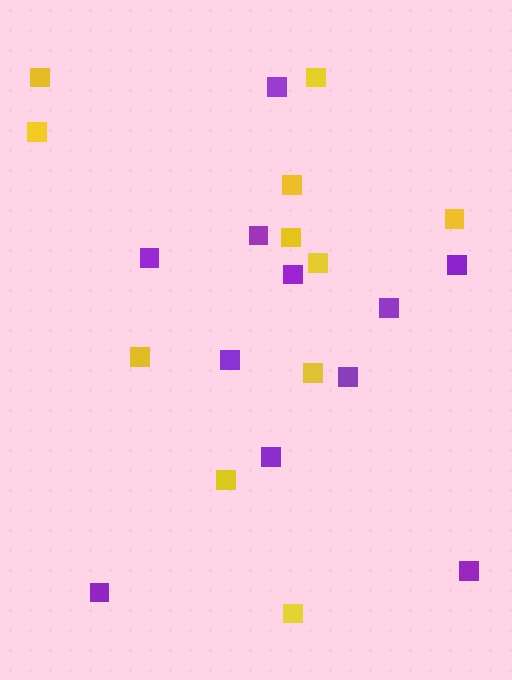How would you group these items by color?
There are 2 groups: one group of yellow squares (11) and one group of purple squares (11).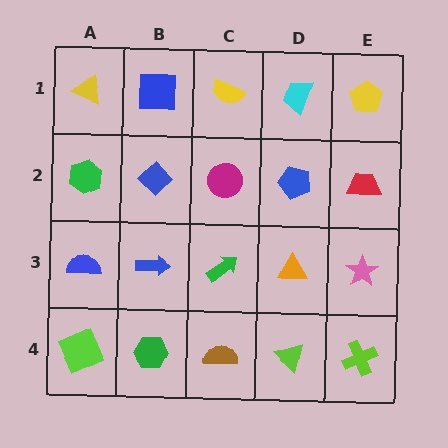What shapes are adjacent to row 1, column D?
A blue pentagon (row 2, column D), a yellow semicircle (row 1, column C), a yellow pentagon (row 1, column E).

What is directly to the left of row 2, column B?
A green hexagon.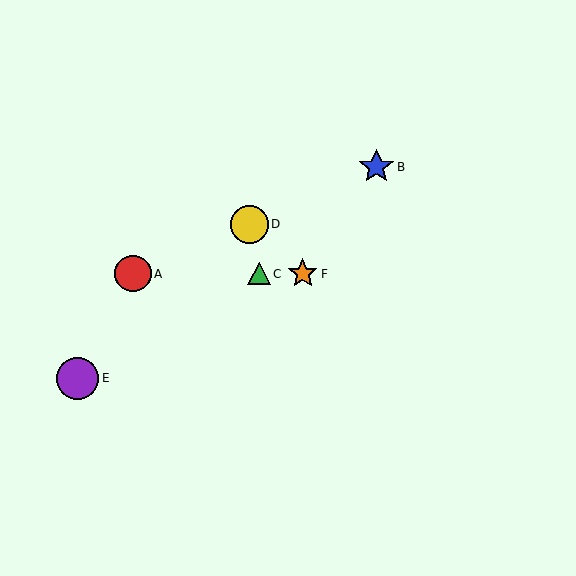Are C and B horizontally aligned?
No, C is at y≈274 and B is at y≈167.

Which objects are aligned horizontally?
Objects A, C, F are aligned horizontally.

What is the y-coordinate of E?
Object E is at y≈378.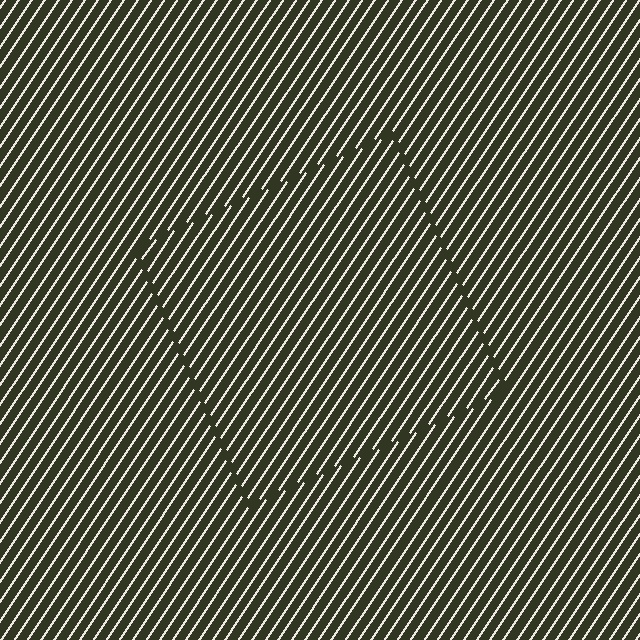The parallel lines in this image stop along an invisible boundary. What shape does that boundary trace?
An illusory square. The interior of the shape contains the same grating, shifted by half a period — the contour is defined by the phase discontinuity where line-ends from the inner and outer gratings abut.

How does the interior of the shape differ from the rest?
The interior of the shape contains the same grating, shifted by half a period — the contour is defined by the phase discontinuity where line-ends from the inner and outer gratings abut.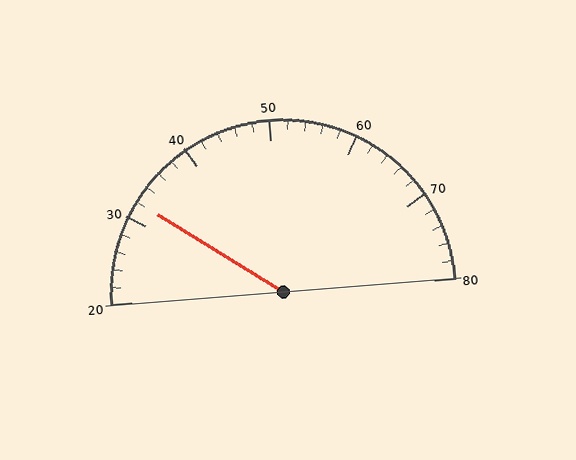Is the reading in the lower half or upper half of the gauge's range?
The reading is in the lower half of the range (20 to 80).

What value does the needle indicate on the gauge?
The needle indicates approximately 32.